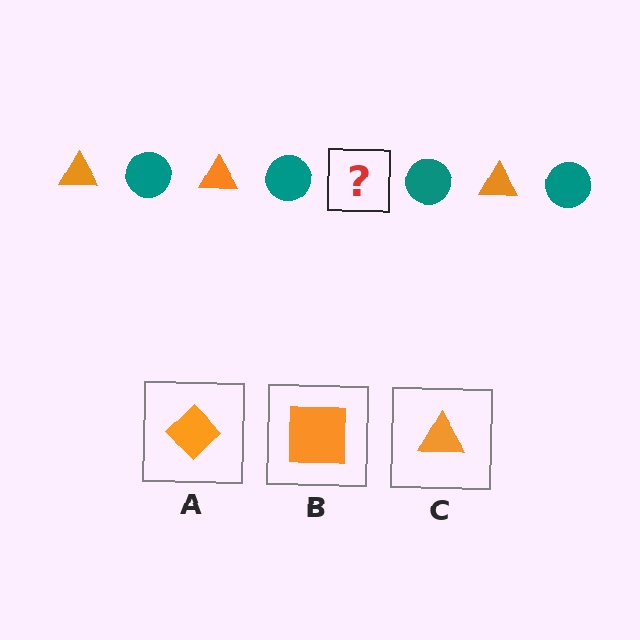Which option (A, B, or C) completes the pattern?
C.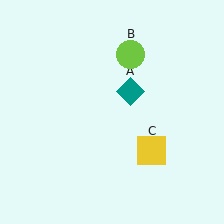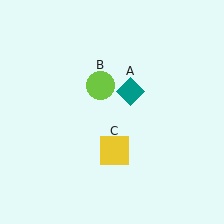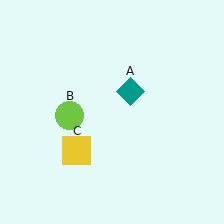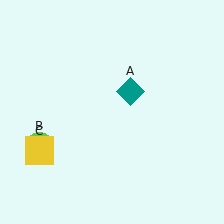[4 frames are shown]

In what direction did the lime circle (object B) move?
The lime circle (object B) moved down and to the left.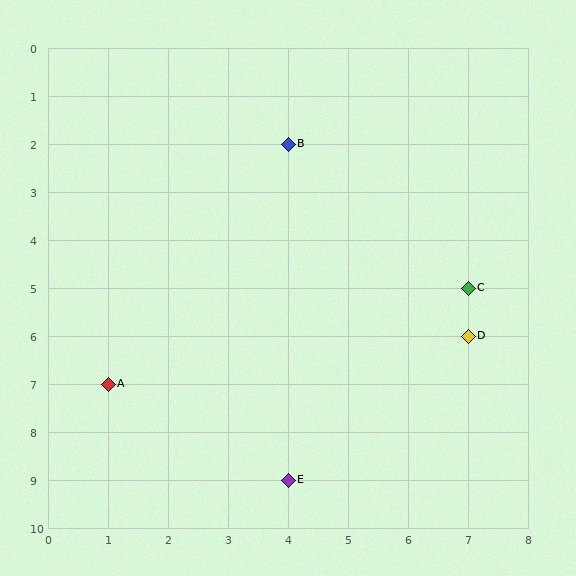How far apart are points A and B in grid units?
Points A and B are 3 columns and 5 rows apart (about 5.8 grid units diagonally).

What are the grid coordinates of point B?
Point B is at grid coordinates (4, 2).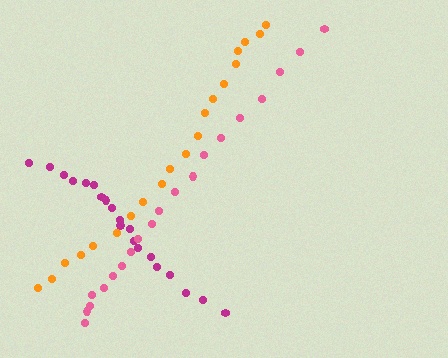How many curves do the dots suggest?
There are 3 distinct paths.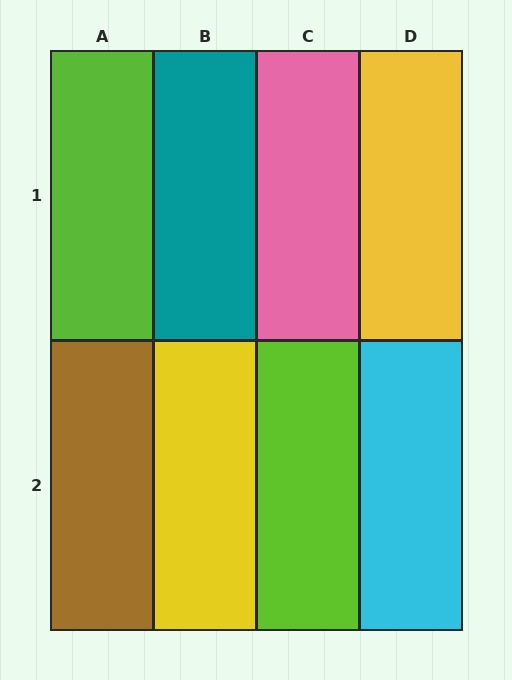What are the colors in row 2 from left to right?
Brown, yellow, lime, cyan.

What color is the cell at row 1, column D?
Yellow.